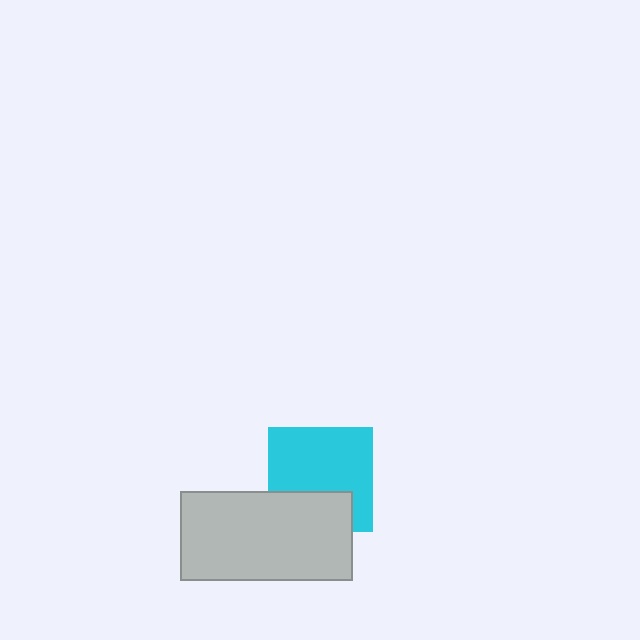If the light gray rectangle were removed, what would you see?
You would see the complete cyan square.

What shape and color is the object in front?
The object in front is a light gray rectangle.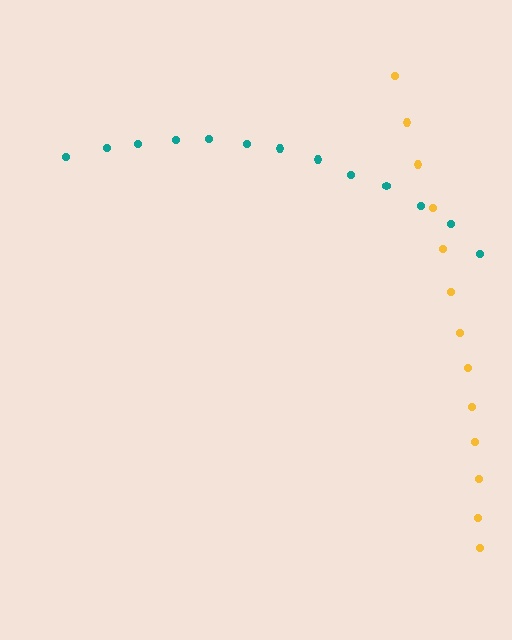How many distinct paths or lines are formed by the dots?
There are 2 distinct paths.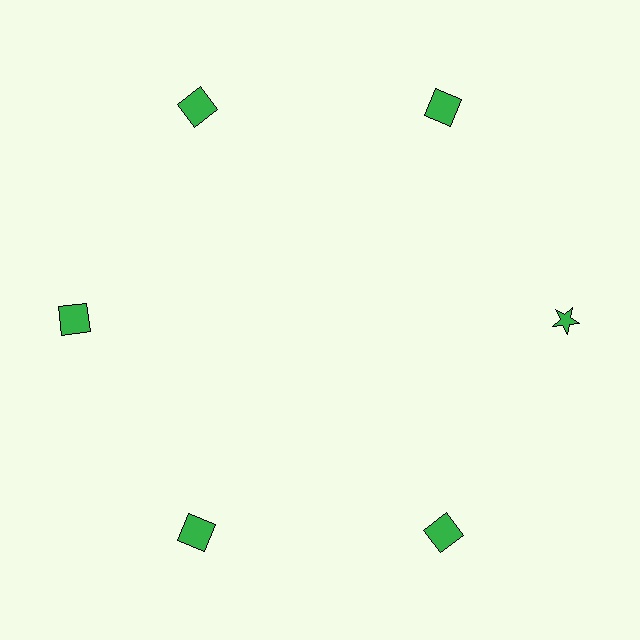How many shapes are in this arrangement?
There are 6 shapes arranged in a ring pattern.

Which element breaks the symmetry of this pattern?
The green star at roughly the 3 o'clock position breaks the symmetry. All other shapes are green squares.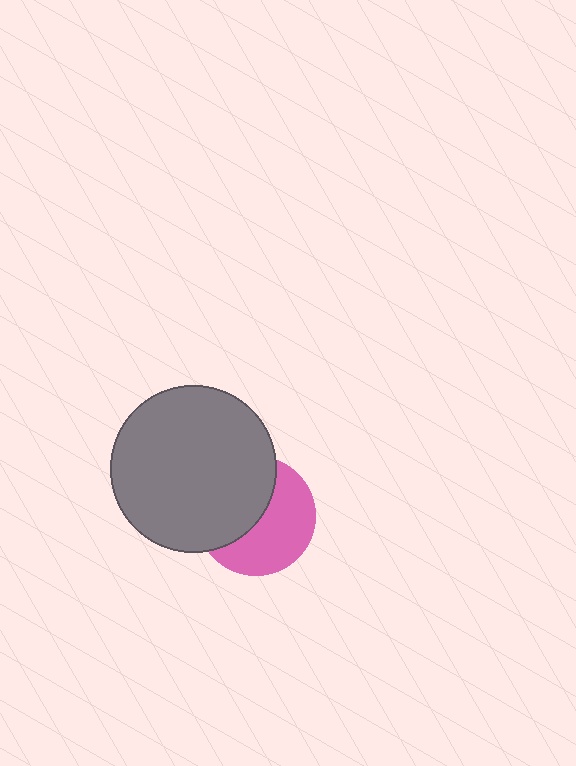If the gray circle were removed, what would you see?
You would see the complete pink circle.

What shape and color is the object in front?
The object in front is a gray circle.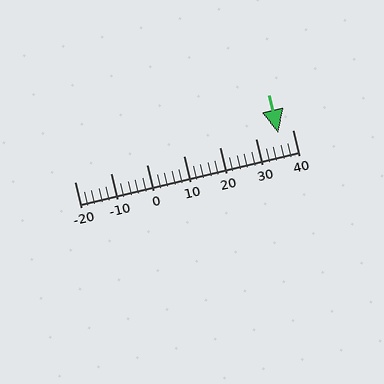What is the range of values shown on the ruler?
The ruler shows values from -20 to 40.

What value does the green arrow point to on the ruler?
The green arrow points to approximately 36.